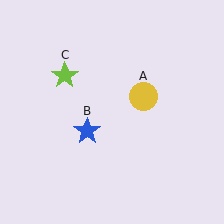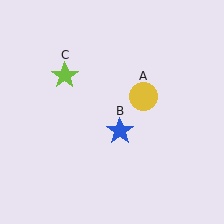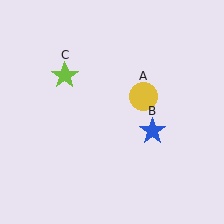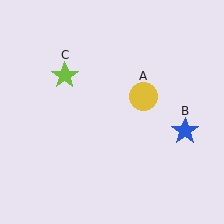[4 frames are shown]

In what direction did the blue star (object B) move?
The blue star (object B) moved right.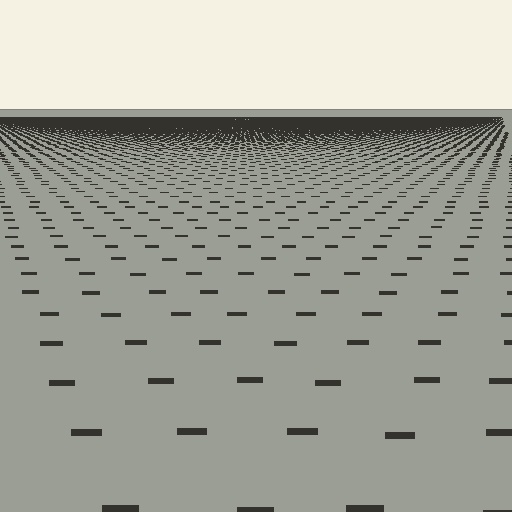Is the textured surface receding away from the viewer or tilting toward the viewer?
The surface is receding away from the viewer. Texture elements get smaller and denser toward the top.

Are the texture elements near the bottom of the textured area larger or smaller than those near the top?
Larger. Near the bottom, elements are closer to the viewer and appear at a bigger on-screen size.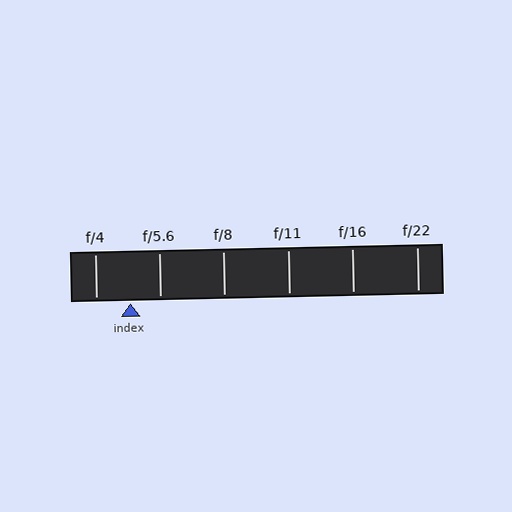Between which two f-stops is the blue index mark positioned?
The index mark is between f/4 and f/5.6.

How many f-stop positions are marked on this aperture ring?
There are 6 f-stop positions marked.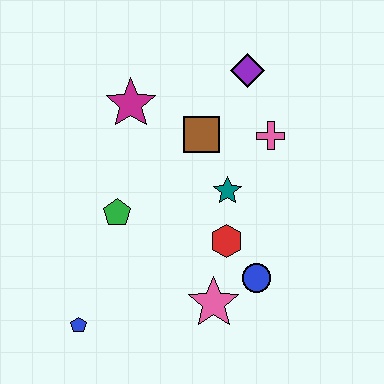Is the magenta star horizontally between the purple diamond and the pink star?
No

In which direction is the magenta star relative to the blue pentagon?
The magenta star is above the blue pentagon.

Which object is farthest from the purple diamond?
The blue pentagon is farthest from the purple diamond.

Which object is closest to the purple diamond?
The pink cross is closest to the purple diamond.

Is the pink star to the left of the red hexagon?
Yes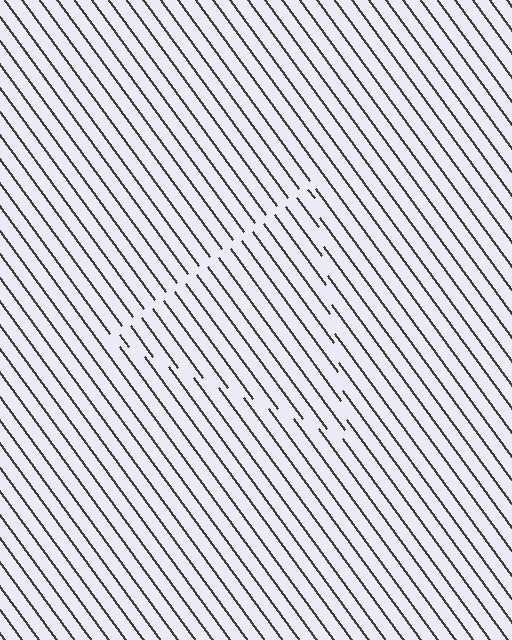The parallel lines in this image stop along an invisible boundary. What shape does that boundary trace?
An illusory triangle. The interior of the shape contains the same grating, shifted by half a period — the contour is defined by the phase discontinuity where line-ends from the inner and outer gratings abut.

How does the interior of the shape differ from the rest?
The interior of the shape contains the same grating, shifted by half a period — the contour is defined by the phase discontinuity where line-ends from the inner and outer gratings abut.